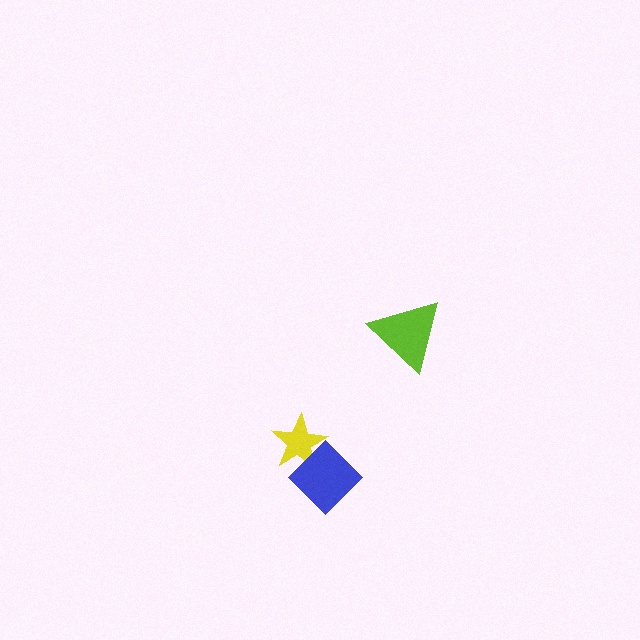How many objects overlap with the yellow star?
1 object overlaps with the yellow star.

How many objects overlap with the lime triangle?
0 objects overlap with the lime triangle.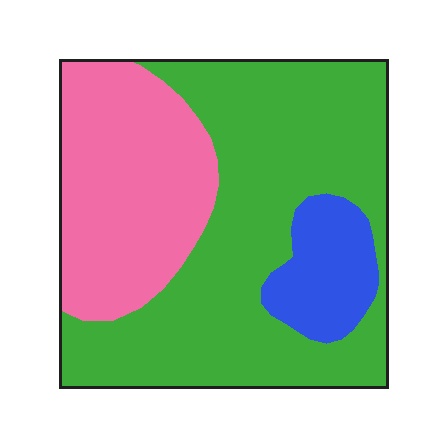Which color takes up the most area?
Green, at roughly 60%.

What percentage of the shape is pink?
Pink covers about 30% of the shape.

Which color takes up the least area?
Blue, at roughly 10%.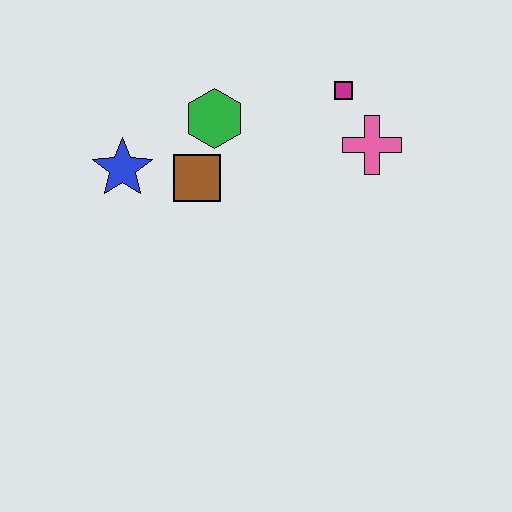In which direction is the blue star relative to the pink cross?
The blue star is to the left of the pink cross.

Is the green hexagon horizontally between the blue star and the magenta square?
Yes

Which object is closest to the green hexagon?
The brown square is closest to the green hexagon.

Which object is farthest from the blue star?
The pink cross is farthest from the blue star.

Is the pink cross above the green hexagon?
No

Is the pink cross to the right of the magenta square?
Yes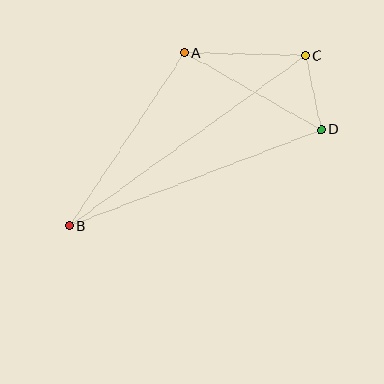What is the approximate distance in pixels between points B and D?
The distance between B and D is approximately 270 pixels.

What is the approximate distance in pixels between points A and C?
The distance between A and C is approximately 121 pixels.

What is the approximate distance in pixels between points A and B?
The distance between A and B is approximately 208 pixels.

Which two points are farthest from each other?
Points B and C are farthest from each other.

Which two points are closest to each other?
Points C and D are closest to each other.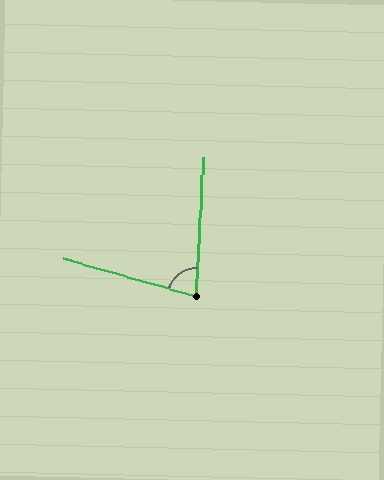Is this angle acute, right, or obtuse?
It is acute.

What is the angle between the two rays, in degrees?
Approximately 77 degrees.